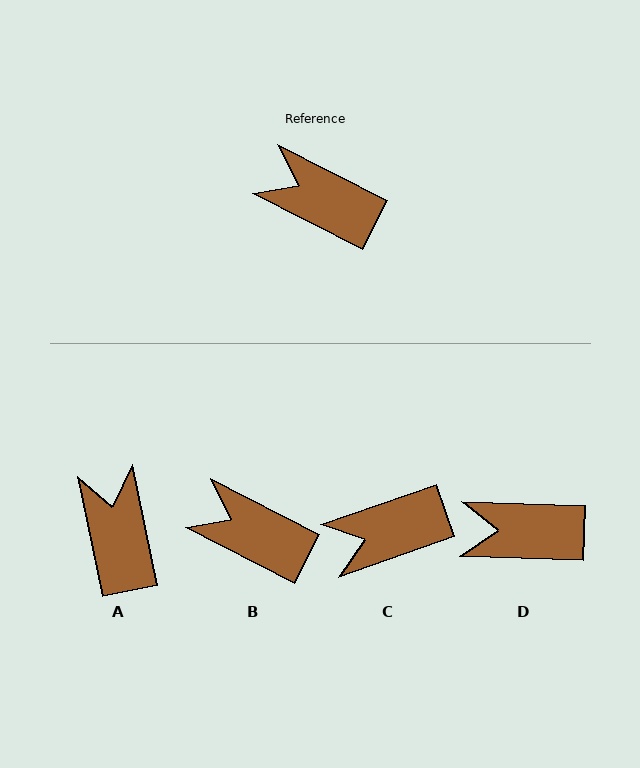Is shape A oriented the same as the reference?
No, it is off by about 51 degrees.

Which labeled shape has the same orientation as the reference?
B.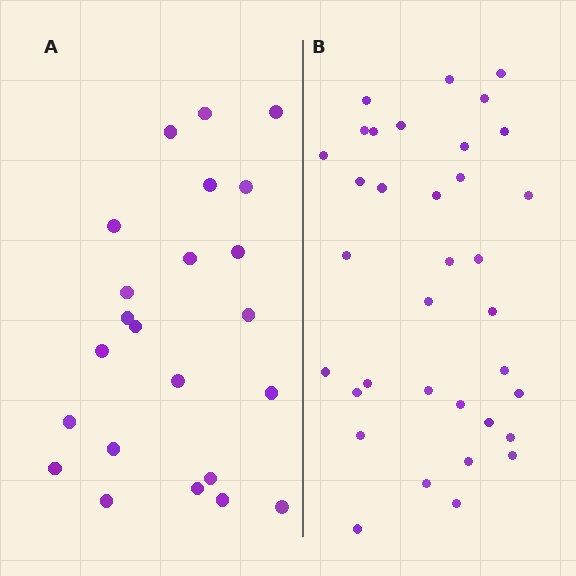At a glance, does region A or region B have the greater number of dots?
Region B (the right region) has more dots.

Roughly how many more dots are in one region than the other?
Region B has roughly 12 or so more dots than region A.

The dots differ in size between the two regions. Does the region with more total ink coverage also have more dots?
No. Region A has more total ink coverage because its dots are larger, but region B actually contains more individual dots. Total area can be misleading — the number of items is what matters here.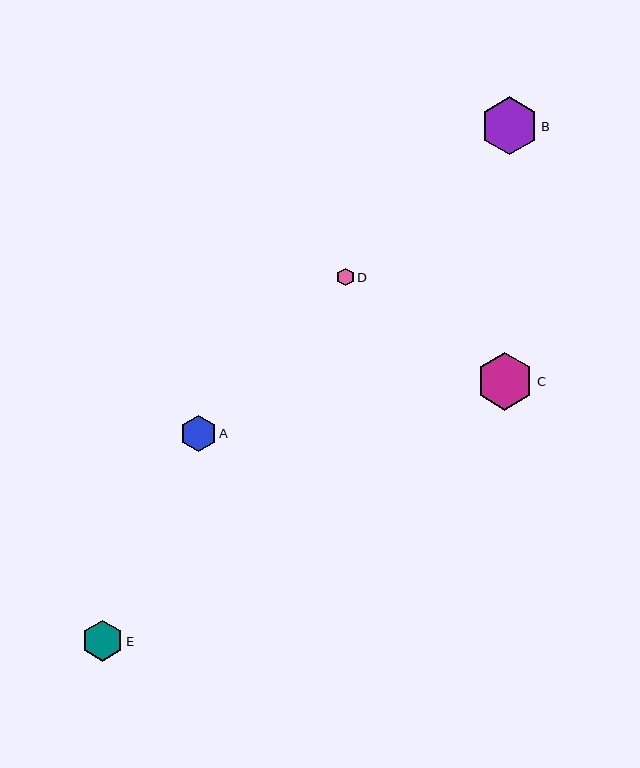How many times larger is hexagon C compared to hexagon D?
Hexagon C is approximately 3.3 times the size of hexagon D.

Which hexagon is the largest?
Hexagon B is the largest with a size of approximately 58 pixels.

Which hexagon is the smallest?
Hexagon D is the smallest with a size of approximately 18 pixels.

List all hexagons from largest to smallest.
From largest to smallest: B, C, E, A, D.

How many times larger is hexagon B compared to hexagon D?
Hexagon B is approximately 3.3 times the size of hexagon D.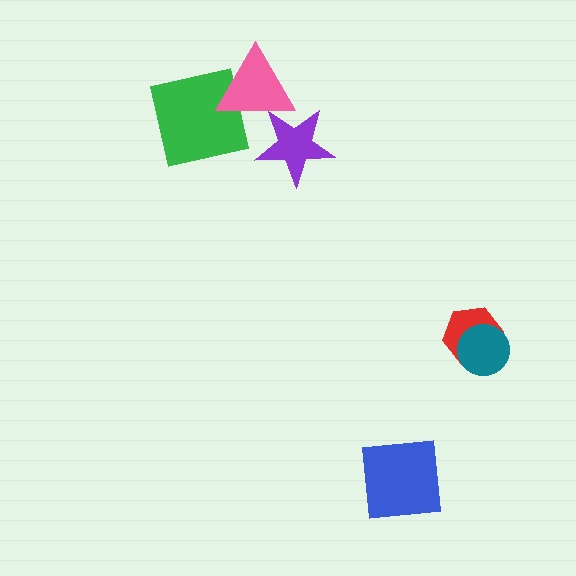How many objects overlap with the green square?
1 object overlaps with the green square.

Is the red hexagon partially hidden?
Yes, it is partially covered by another shape.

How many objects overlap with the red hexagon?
1 object overlaps with the red hexagon.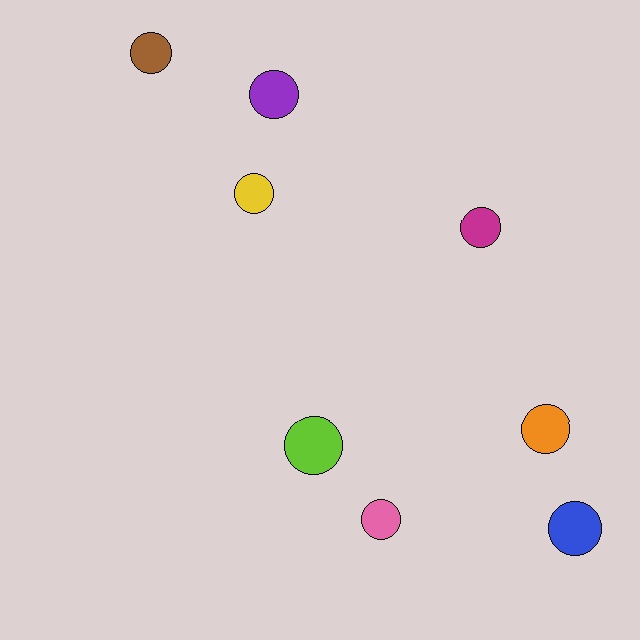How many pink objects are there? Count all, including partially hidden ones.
There is 1 pink object.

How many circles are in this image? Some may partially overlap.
There are 8 circles.